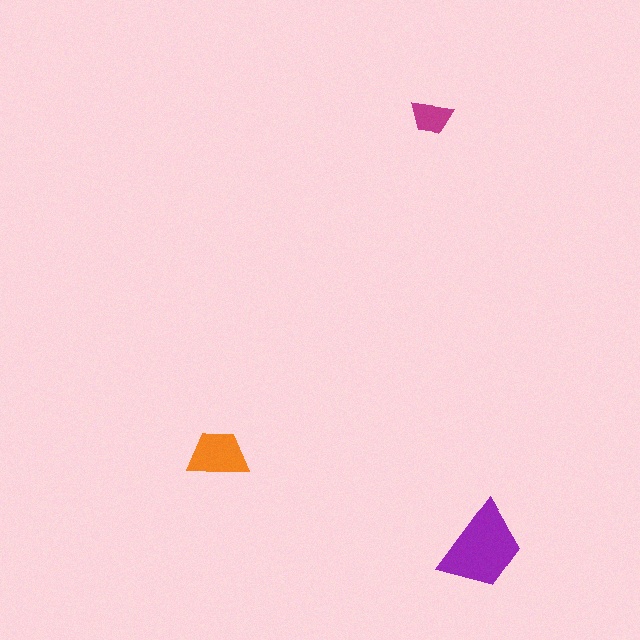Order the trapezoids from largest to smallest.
the purple one, the orange one, the magenta one.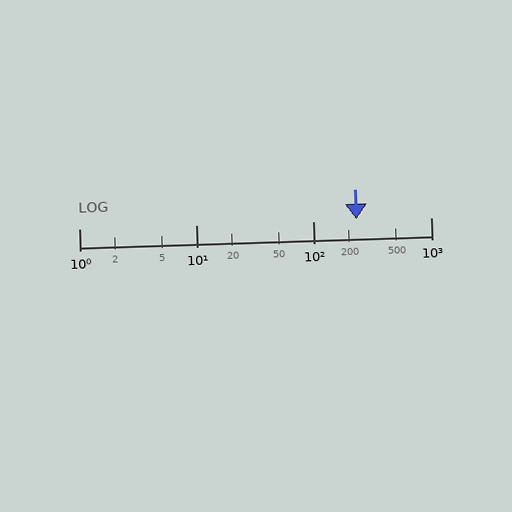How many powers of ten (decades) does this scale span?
The scale spans 3 decades, from 1 to 1000.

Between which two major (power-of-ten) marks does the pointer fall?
The pointer is between 100 and 1000.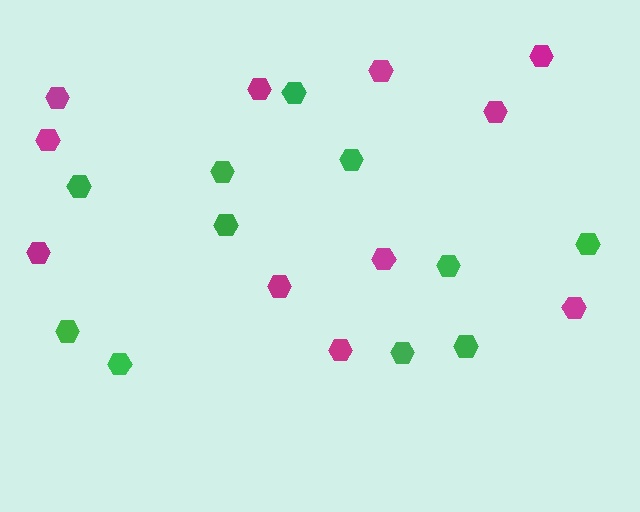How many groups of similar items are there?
There are 2 groups: one group of magenta hexagons (11) and one group of green hexagons (11).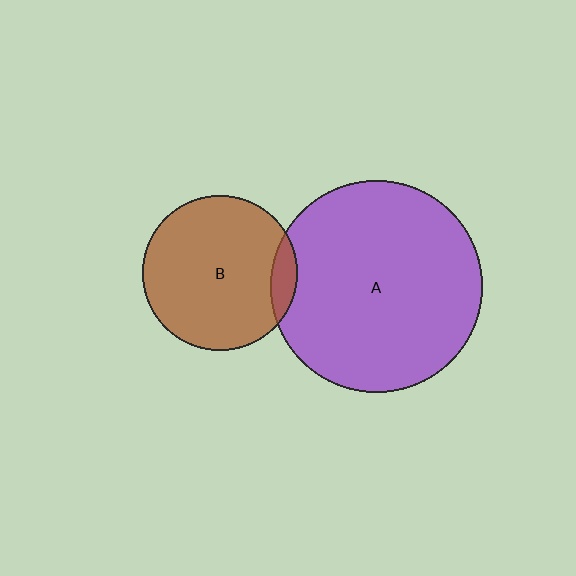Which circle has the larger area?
Circle A (purple).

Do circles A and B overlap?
Yes.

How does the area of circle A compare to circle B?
Approximately 1.9 times.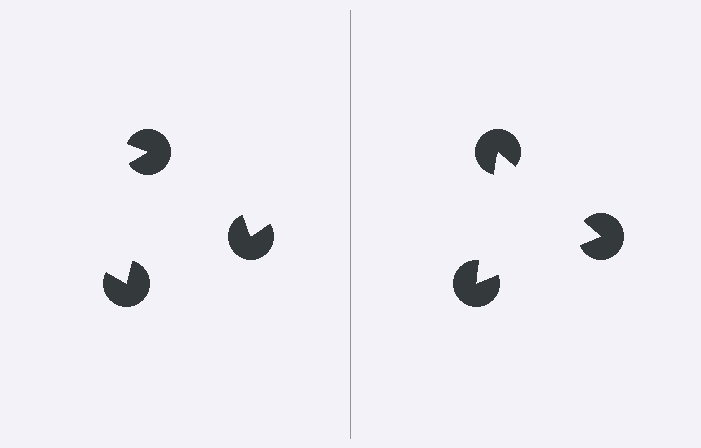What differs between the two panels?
The pac-man discs are positioned identically on both sides; only the wedge orientations differ. On the right they align to a triangle; on the left they are misaligned.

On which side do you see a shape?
An illusory triangle appears on the right side. On the left side the wedge cuts are rotated, so no coherent shape forms.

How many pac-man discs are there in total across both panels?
6 — 3 on each side.